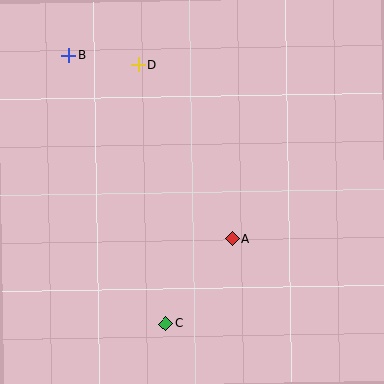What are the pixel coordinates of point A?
Point A is at (232, 239).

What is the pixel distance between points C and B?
The distance between C and B is 285 pixels.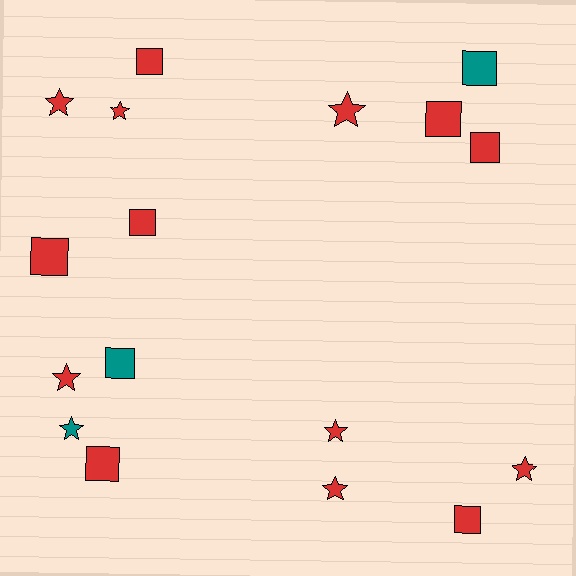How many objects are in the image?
There are 17 objects.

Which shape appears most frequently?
Square, with 9 objects.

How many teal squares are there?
There are 2 teal squares.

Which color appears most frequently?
Red, with 14 objects.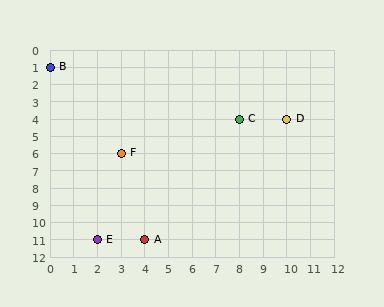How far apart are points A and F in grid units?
Points A and F are 1 column and 5 rows apart (about 5.1 grid units diagonally).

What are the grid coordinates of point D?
Point D is at grid coordinates (10, 4).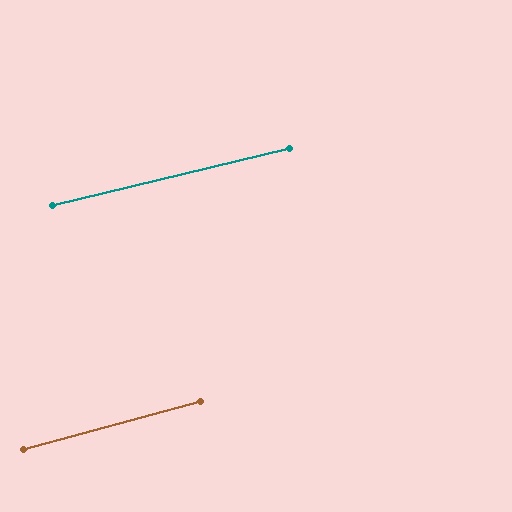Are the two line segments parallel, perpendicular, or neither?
Parallel — their directions differ by only 1.6°.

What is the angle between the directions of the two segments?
Approximately 2 degrees.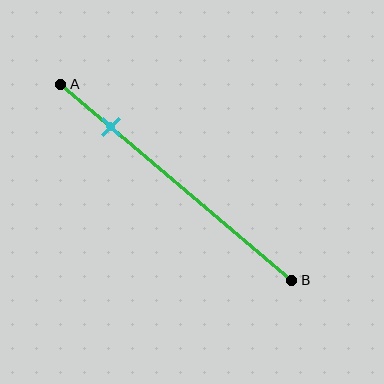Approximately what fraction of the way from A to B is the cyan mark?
The cyan mark is approximately 20% of the way from A to B.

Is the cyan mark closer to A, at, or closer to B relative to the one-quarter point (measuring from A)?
The cyan mark is closer to point A than the one-quarter point of segment AB.